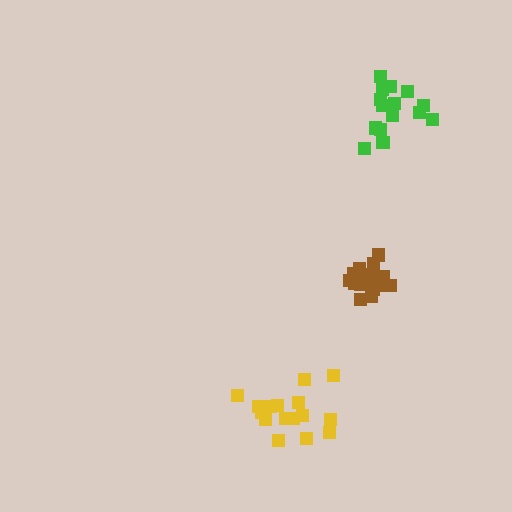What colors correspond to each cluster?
The clusters are colored: yellow, brown, green.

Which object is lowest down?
The yellow cluster is bottommost.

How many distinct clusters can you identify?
There are 3 distinct clusters.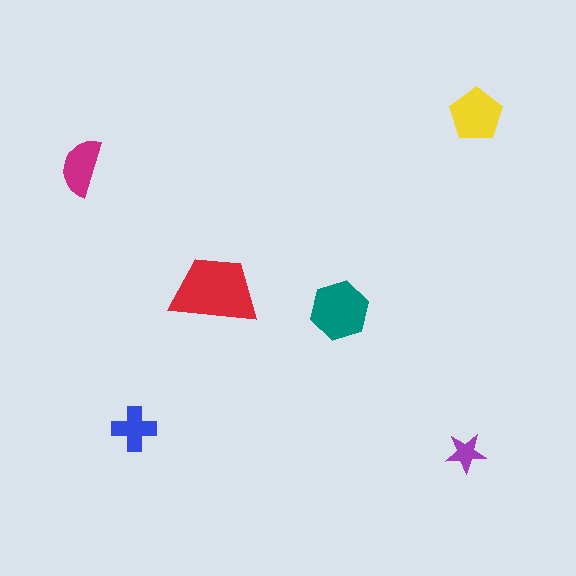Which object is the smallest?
The purple star.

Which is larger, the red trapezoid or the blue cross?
The red trapezoid.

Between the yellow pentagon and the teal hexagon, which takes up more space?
The teal hexagon.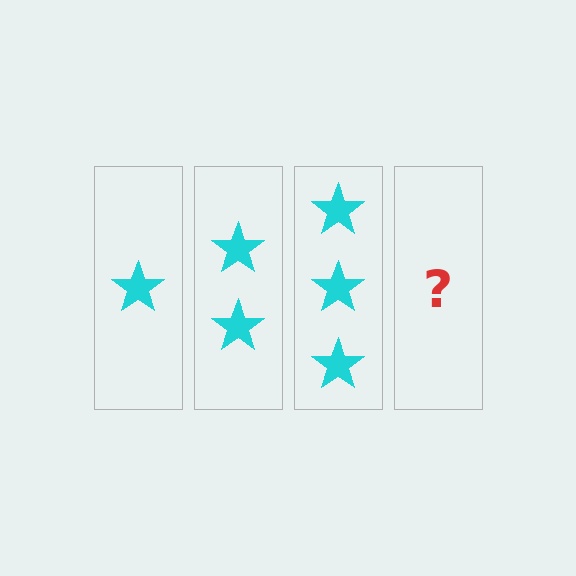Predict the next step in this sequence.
The next step is 4 stars.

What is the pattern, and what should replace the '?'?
The pattern is that each step adds one more star. The '?' should be 4 stars.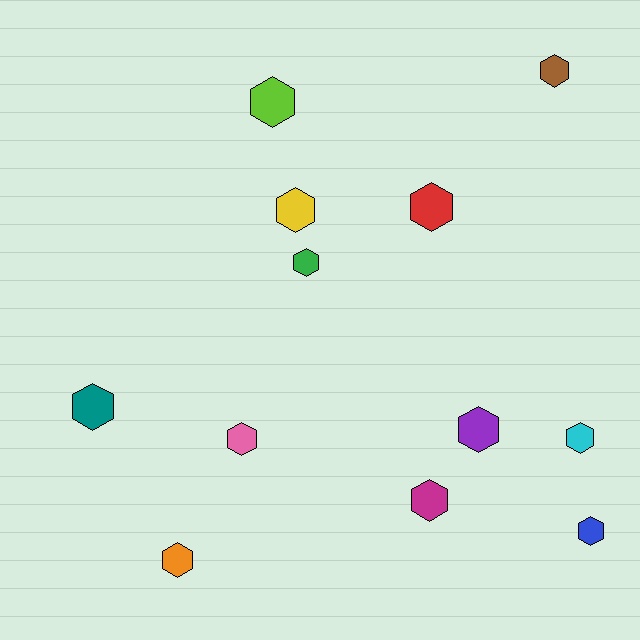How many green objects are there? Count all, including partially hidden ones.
There is 1 green object.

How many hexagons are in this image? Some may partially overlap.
There are 12 hexagons.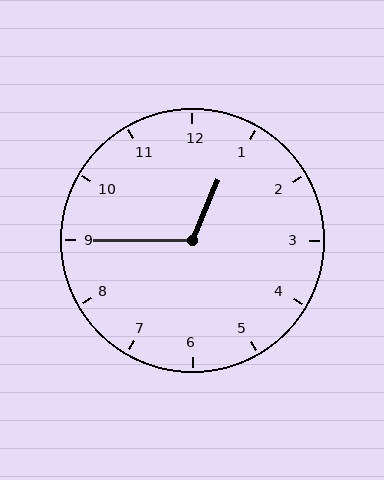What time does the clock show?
12:45.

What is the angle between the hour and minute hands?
Approximately 112 degrees.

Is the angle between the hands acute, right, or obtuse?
It is obtuse.